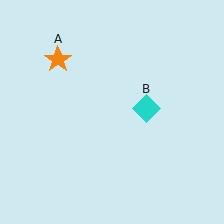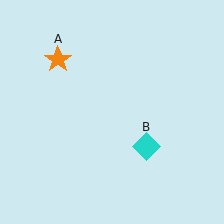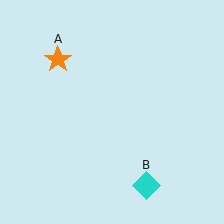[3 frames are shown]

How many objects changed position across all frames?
1 object changed position: cyan diamond (object B).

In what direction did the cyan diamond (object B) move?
The cyan diamond (object B) moved down.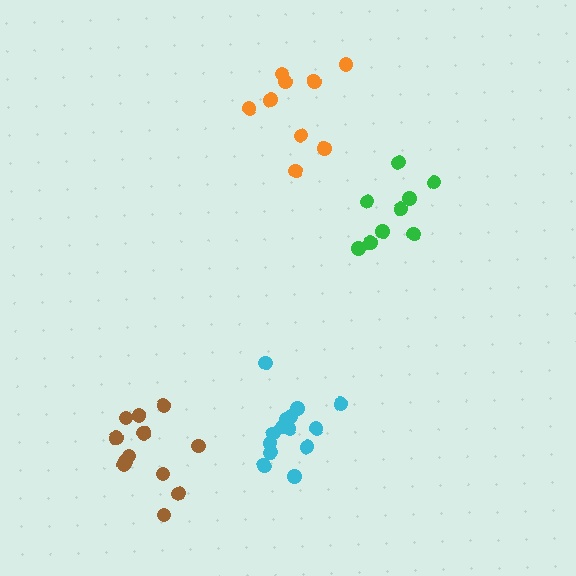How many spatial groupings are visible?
There are 4 spatial groupings.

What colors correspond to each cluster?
The clusters are colored: cyan, orange, green, brown.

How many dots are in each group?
Group 1: 14 dots, Group 2: 9 dots, Group 3: 9 dots, Group 4: 12 dots (44 total).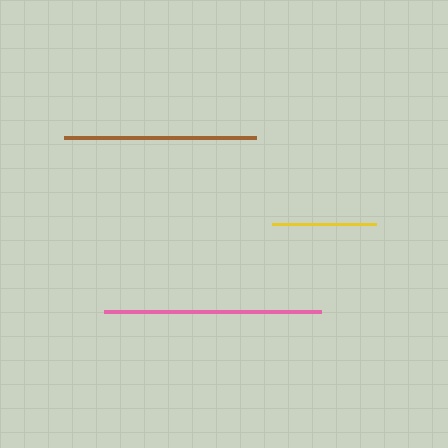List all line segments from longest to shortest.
From longest to shortest: pink, brown, yellow.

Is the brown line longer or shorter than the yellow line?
The brown line is longer than the yellow line.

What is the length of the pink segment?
The pink segment is approximately 217 pixels long.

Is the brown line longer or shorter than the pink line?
The pink line is longer than the brown line.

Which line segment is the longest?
The pink line is the longest at approximately 217 pixels.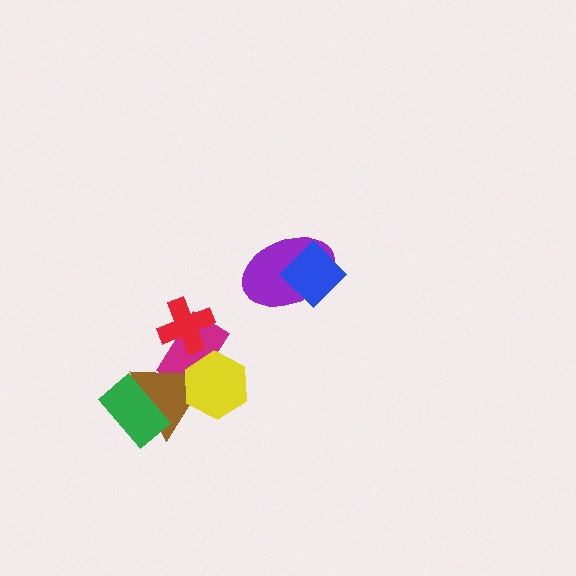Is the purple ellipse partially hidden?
Yes, it is partially covered by another shape.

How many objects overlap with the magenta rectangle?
3 objects overlap with the magenta rectangle.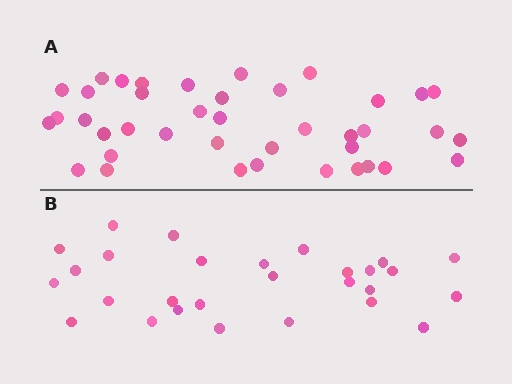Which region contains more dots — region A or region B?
Region A (the top region) has more dots.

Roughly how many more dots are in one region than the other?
Region A has roughly 12 or so more dots than region B.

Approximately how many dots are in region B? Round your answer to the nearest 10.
About 30 dots. (The exact count is 28, which rounds to 30.)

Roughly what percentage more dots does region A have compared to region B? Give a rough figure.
About 45% more.